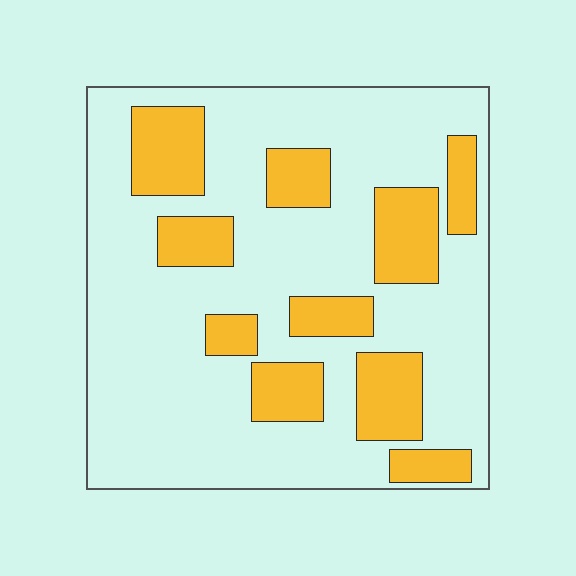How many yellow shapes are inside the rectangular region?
10.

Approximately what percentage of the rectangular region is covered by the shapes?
Approximately 25%.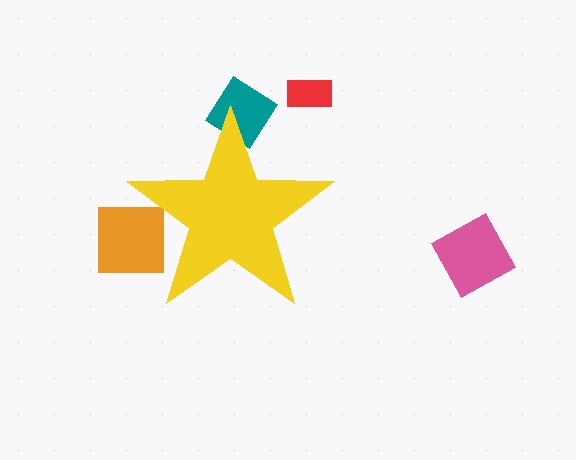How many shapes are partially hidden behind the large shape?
2 shapes are partially hidden.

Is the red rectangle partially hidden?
No, the red rectangle is fully visible.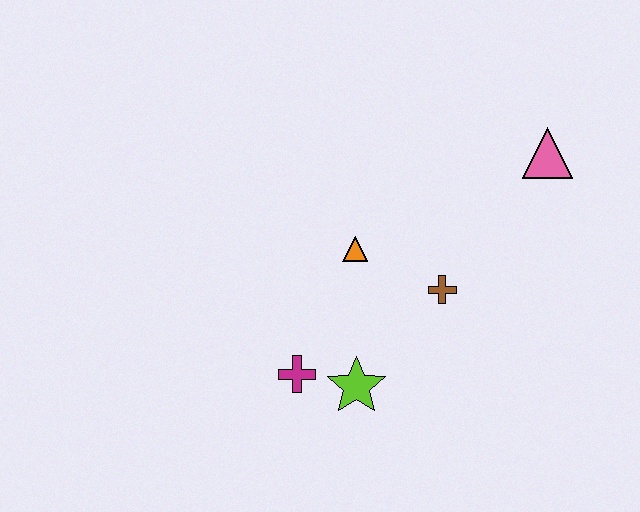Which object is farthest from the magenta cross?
The pink triangle is farthest from the magenta cross.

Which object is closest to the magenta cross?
The lime star is closest to the magenta cross.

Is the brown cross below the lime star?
No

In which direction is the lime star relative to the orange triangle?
The lime star is below the orange triangle.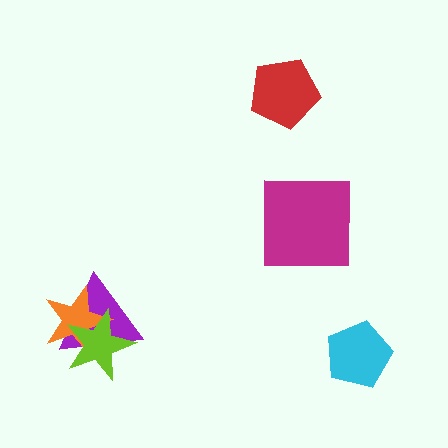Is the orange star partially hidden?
Yes, it is partially covered by another shape.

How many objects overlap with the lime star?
2 objects overlap with the lime star.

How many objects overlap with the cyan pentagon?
0 objects overlap with the cyan pentagon.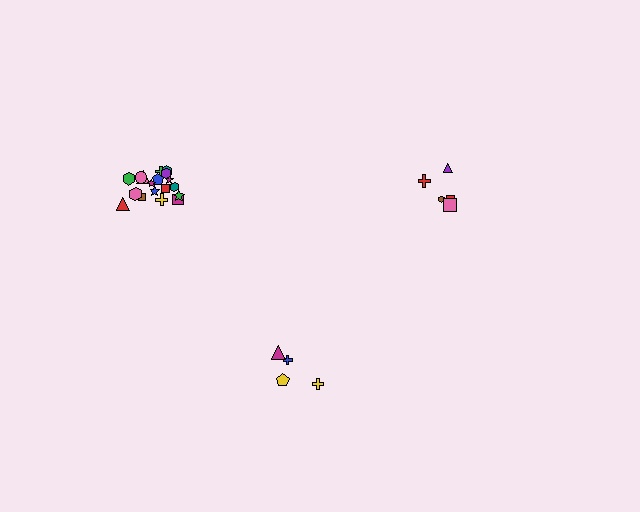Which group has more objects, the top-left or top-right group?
The top-left group.